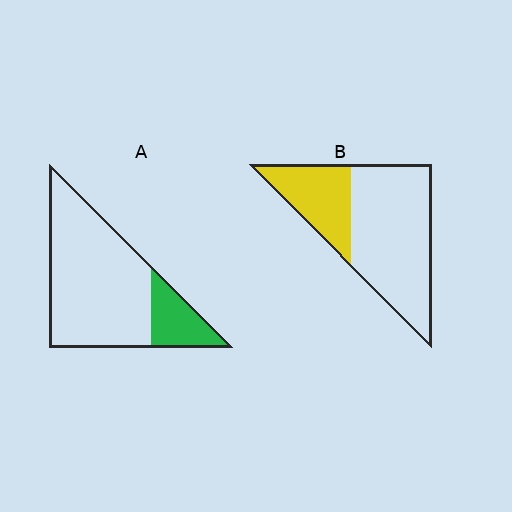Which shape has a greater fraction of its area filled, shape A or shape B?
Shape B.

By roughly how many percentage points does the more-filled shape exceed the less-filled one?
By roughly 10 percentage points (B over A).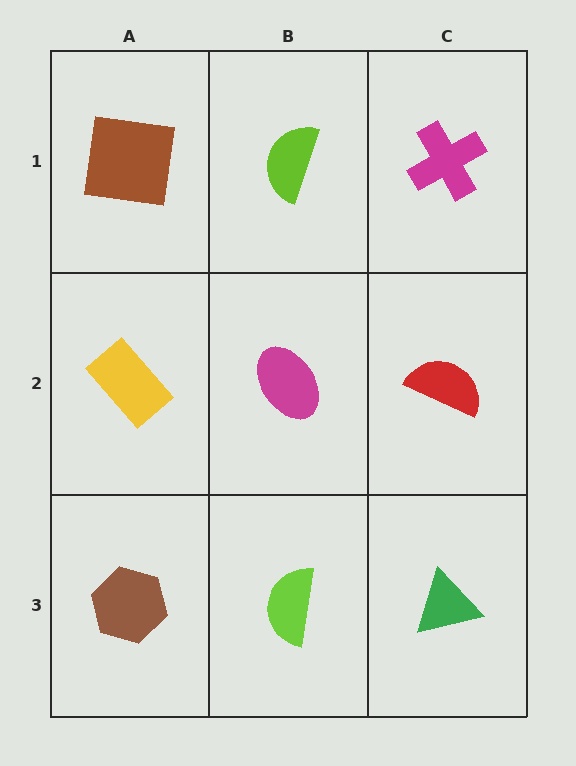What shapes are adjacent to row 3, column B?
A magenta ellipse (row 2, column B), a brown hexagon (row 3, column A), a green triangle (row 3, column C).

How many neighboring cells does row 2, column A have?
3.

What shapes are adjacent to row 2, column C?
A magenta cross (row 1, column C), a green triangle (row 3, column C), a magenta ellipse (row 2, column B).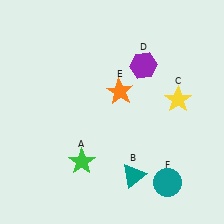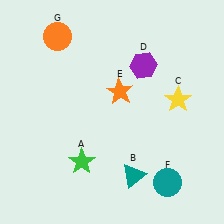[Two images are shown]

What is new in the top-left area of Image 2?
An orange circle (G) was added in the top-left area of Image 2.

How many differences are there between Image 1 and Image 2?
There is 1 difference between the two images.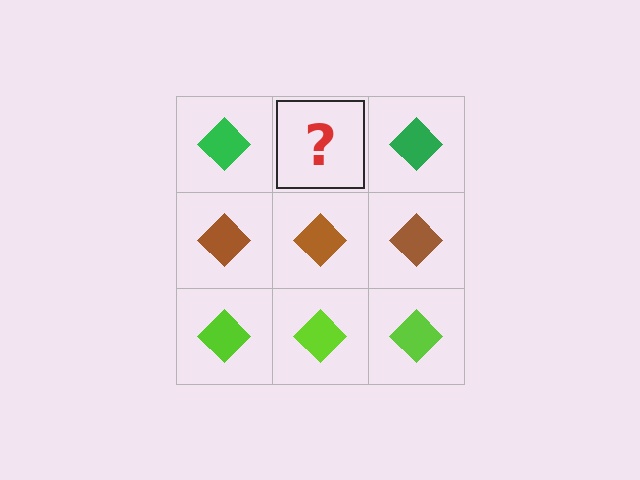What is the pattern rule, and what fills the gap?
The rule is that each row has a consistent color. The gap should be filled with a green diamond.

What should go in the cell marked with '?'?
The missing cell should contain a green diamond.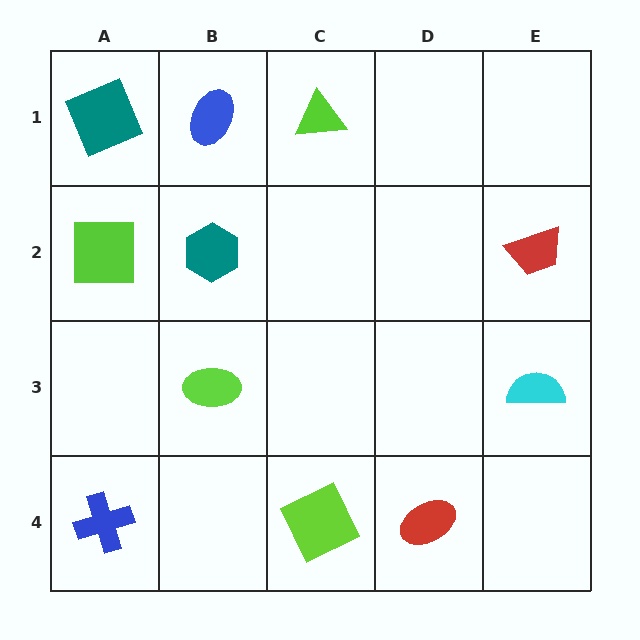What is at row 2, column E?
A red trapezoid.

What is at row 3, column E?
A cyan semicircle.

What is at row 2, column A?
A lime square.